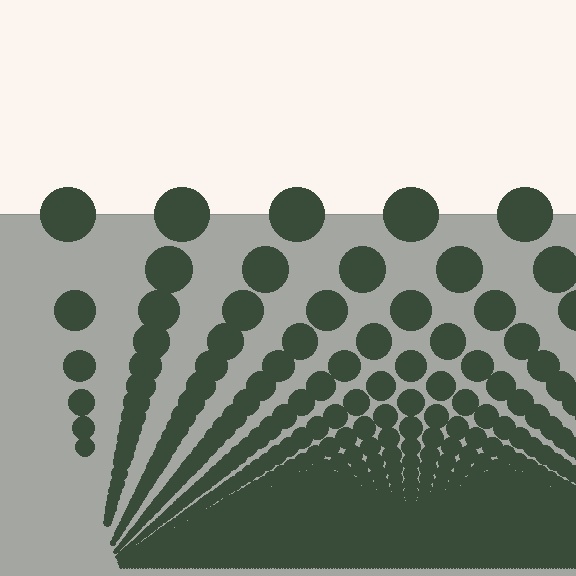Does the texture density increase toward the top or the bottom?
Density increases toward the bottom.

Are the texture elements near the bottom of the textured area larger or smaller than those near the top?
Smaller. The gradient is inverted — elements near the bottom are smaller and denser.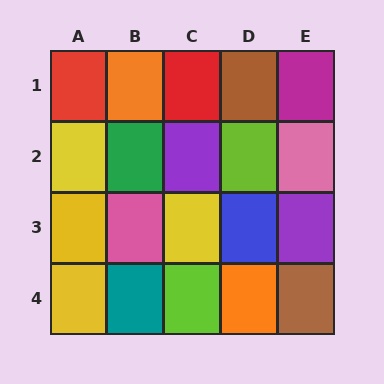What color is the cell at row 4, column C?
Lime.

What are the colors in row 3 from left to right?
Yellow, pink, yellow, blue, purple.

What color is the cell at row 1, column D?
Brown.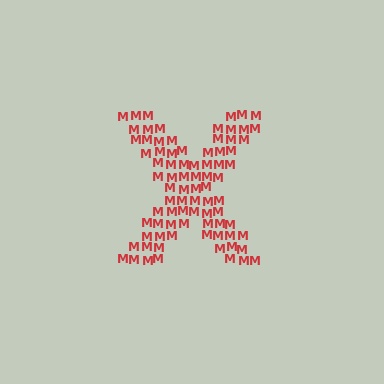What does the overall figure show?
The overall figure shows the letter X.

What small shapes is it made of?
It is made of small letter M's.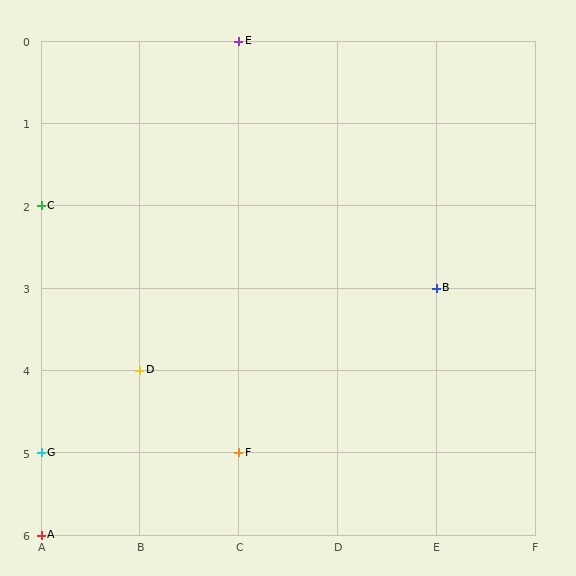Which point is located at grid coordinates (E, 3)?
Point B is at (E, 3).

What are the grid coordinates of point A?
Point A is at grid coordinates (A, 6).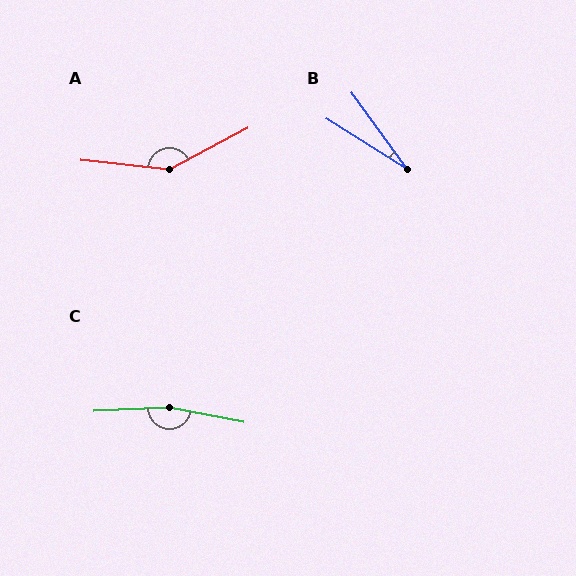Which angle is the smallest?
B, at approximately 22 degrees.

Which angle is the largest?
C, at approximately 166 degrees.